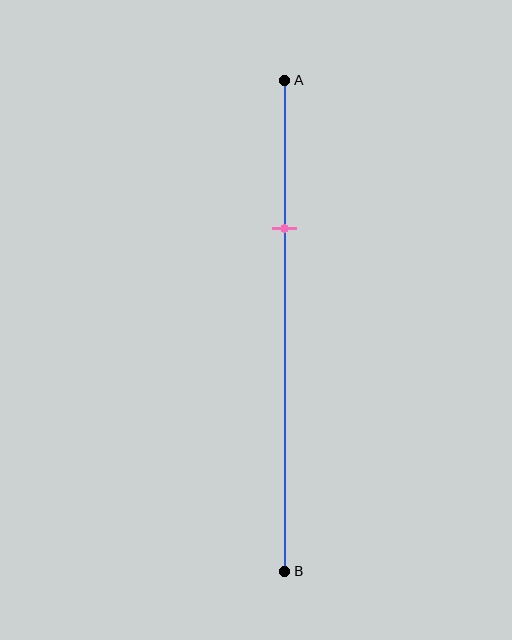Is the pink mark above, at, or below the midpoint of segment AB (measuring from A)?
The pink mark is above the midpoint of segment AB.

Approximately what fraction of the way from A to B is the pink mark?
The pink mark is approximately 30% of the way from A to B.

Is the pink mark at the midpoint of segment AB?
No, the mark is at about 30% from A, not at the 50% midpoint.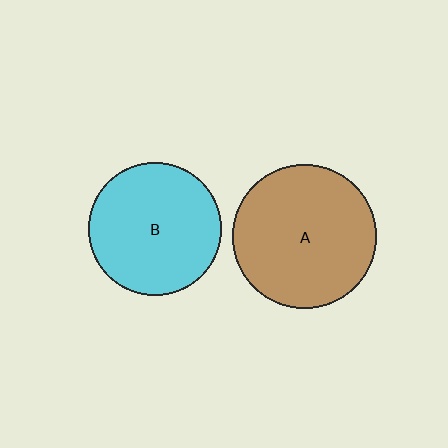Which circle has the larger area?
Circle A (brown).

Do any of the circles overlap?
No, none of the circles overlap.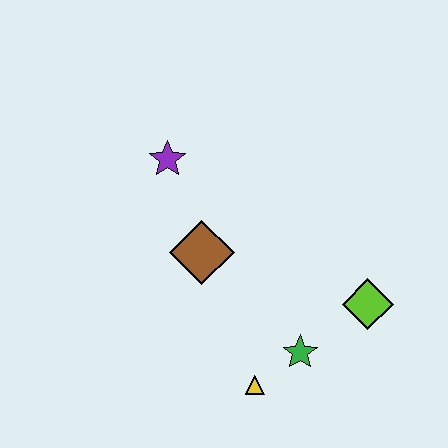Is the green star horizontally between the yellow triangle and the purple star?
No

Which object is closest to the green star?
The yellow triangle is closest to the green star.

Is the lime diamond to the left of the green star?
No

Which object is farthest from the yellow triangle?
The purple star is farthest from the yellow triangle.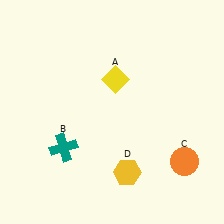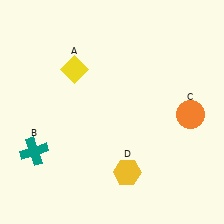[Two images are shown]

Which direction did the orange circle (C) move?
The orange circle (C) moved up.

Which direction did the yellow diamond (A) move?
The yellow diamond (A) moved left.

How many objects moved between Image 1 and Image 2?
3 objects moved between the two images.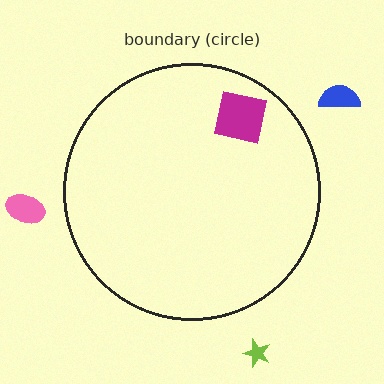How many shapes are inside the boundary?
1 inside, 3 outside.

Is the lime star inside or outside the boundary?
Outside.